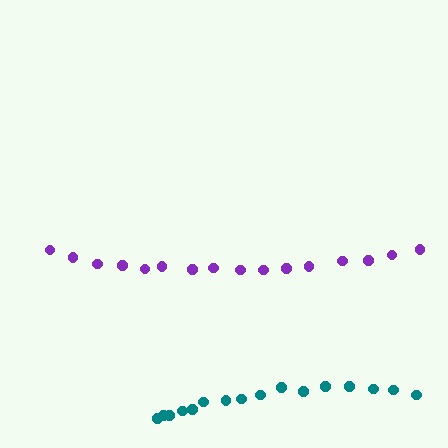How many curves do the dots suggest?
There are 2 distinct paths.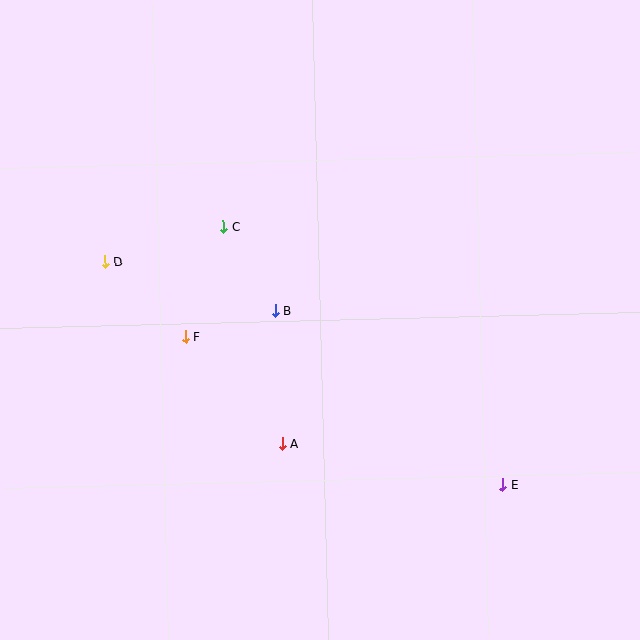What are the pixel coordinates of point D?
Point D is at (105, 262).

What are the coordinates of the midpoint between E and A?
The midpoint between E and A is at (393, 464).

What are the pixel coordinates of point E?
Point E is at (503, 485).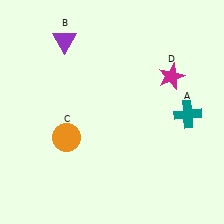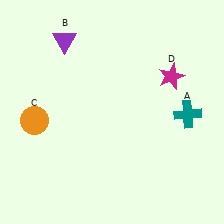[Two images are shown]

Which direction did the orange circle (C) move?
The orange circle (C) moved left.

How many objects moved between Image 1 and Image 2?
1 object moved between the two images.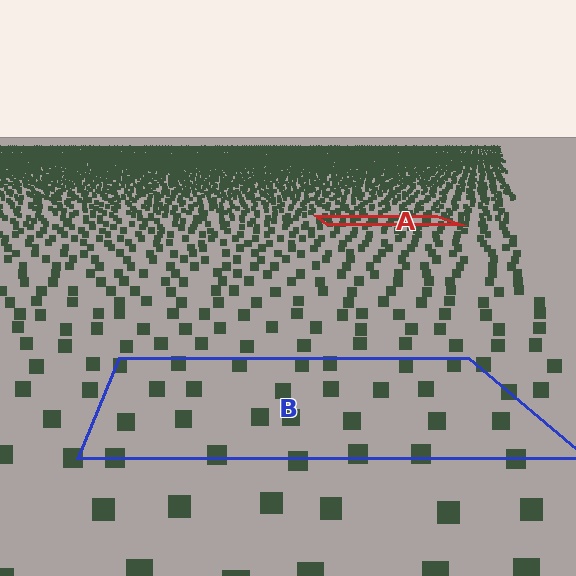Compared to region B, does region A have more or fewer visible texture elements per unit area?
Region A has more texture elements per unit area — they are packed more densely because it is farther away.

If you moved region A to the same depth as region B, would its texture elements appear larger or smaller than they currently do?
They would appear larger. At a closer depth, the same texture elements are projected at a bigger on-screen size.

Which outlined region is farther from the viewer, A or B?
Region A is farther from the viewer — the texture elements inside it appear smaller and more densely packed.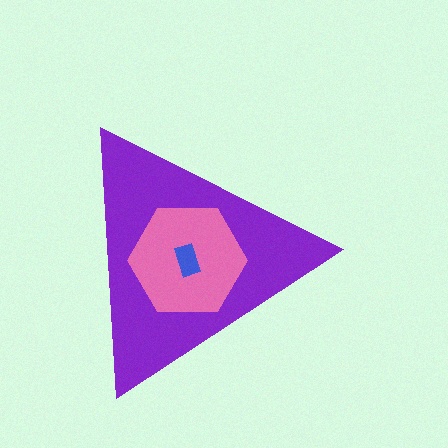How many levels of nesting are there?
3.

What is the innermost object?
The blue rectangle.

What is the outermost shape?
The purple triangle.